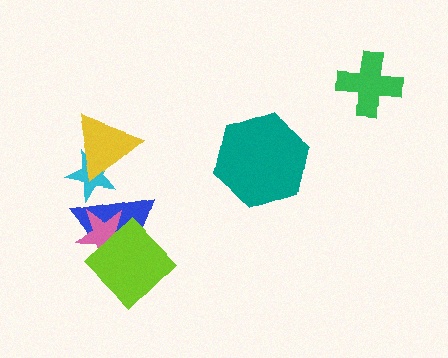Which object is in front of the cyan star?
The yellow triangle is in front of the cyan star.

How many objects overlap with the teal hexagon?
0 objects overlap with the teal hexagon.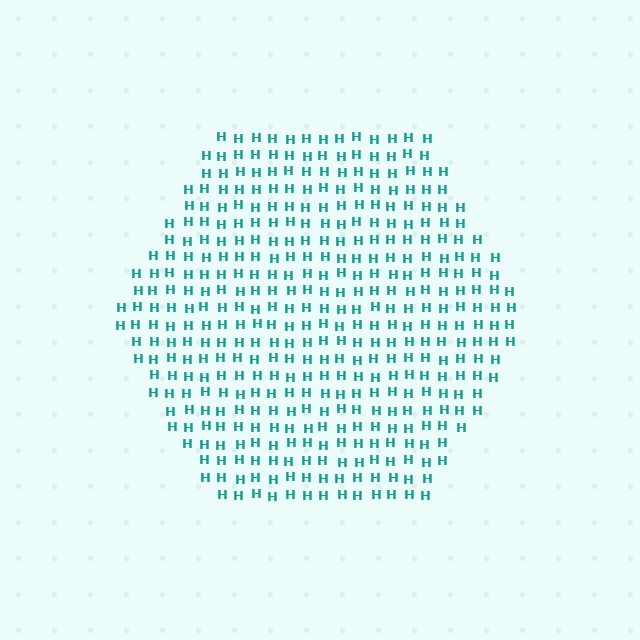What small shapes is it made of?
It is made of small letter H's.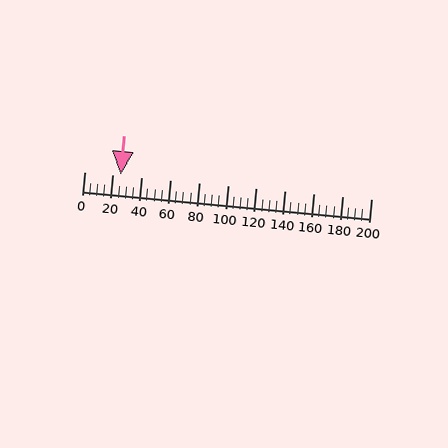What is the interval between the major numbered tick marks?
The major tick marks are spaced 20 units apart.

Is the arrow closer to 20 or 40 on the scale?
The arrow is closer to 20.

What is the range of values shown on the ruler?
The ruler shows values from 0 to 200.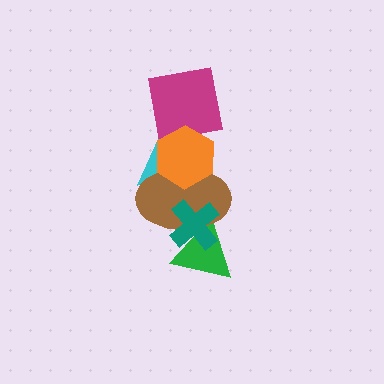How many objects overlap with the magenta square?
2 objects overlap with the magenta square.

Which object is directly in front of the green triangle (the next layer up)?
The brown ellipse is directly in front of the green triangle.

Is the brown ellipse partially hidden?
Yes, it is partially covered by another shape.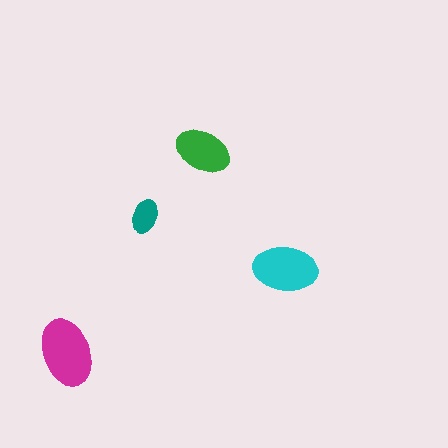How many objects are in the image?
There are 4 objects in the image.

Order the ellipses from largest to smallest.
the magenta one, the cyan one, the green one, the teal one.